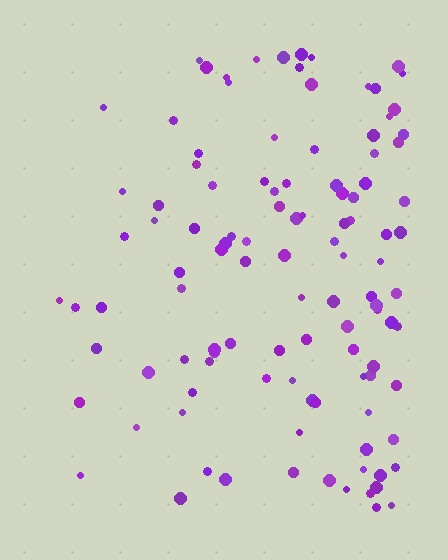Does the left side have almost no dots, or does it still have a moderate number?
Still a moderate number, just noticeably fewer than the right.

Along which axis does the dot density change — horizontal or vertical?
Horizontal.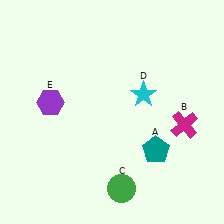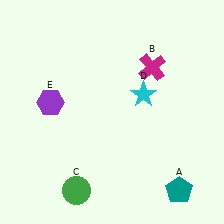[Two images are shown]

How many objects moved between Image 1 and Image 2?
3 objects moved between the two images.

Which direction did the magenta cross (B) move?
The magenta cross (B) moved up.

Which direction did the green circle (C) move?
The green circle (C) moved left.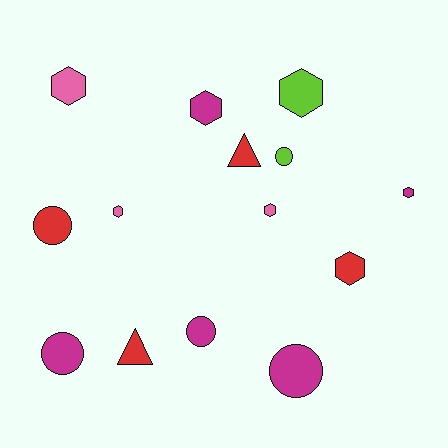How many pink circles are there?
There are no pink circles.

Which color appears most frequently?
Magenta, with 5 objects.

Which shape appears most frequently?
Hexagon, with 7 objects.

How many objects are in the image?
There are 14 objects.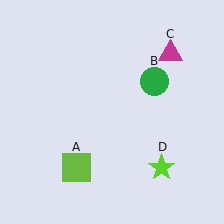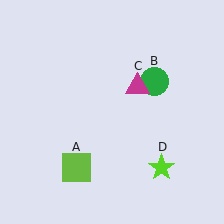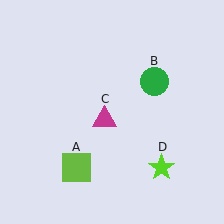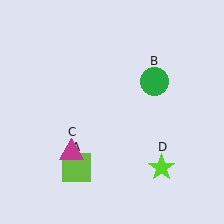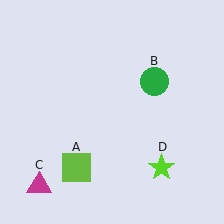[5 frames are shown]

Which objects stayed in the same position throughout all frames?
Lime square (object A) and green circle (object B) and lime star (object D) remained stationary.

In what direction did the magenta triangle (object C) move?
The magenta triangle (object C) moved down and to the left.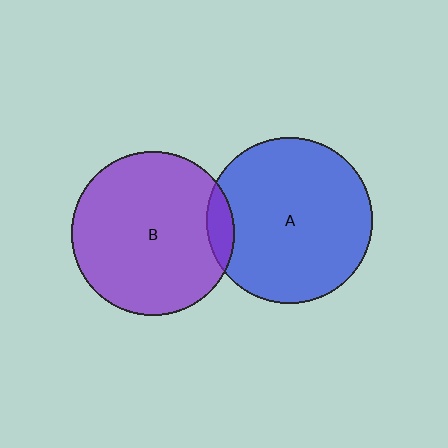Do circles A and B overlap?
Yes.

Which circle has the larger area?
Circle A (blue).